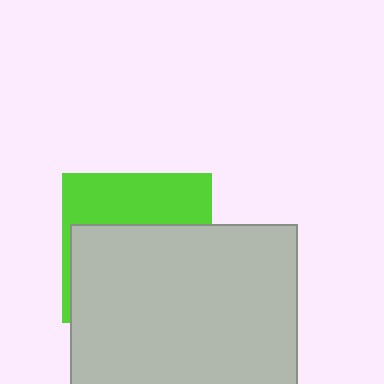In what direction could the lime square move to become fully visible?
The lime square could move up. That would shift it out from behind the light gray square entirely.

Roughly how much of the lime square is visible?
A small part of it is visible (roughly 37%).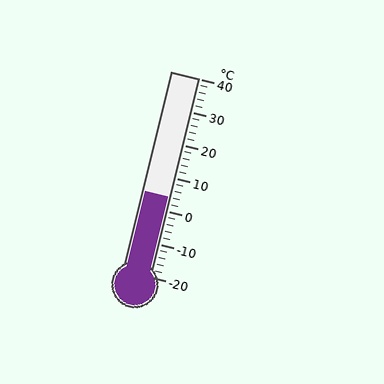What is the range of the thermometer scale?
The thermometer scale ranges from -20°C to 40°C.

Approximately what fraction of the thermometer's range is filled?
The thermometer is filled to approximately 40% of its range.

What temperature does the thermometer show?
The thermometer shows approximately 4°C.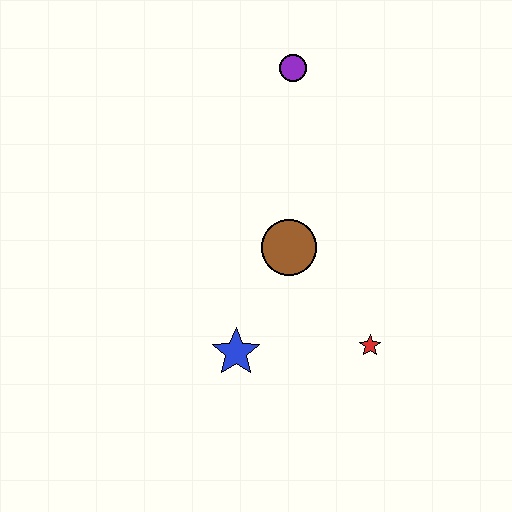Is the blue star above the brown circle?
No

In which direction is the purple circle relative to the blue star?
The purple circle is above the blue star.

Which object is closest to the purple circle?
The brown circle is closest to the purple circle.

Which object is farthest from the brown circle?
The purple circle is farthest from the brown circle.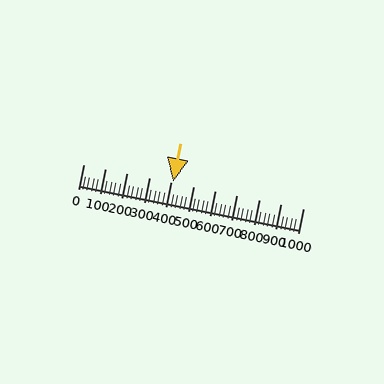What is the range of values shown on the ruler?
The ruler shows values from 0 to 1000.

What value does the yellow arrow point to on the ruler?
The yellow arrow points to approximately 409.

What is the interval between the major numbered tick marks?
The major tick marks are spaced 100 units apart.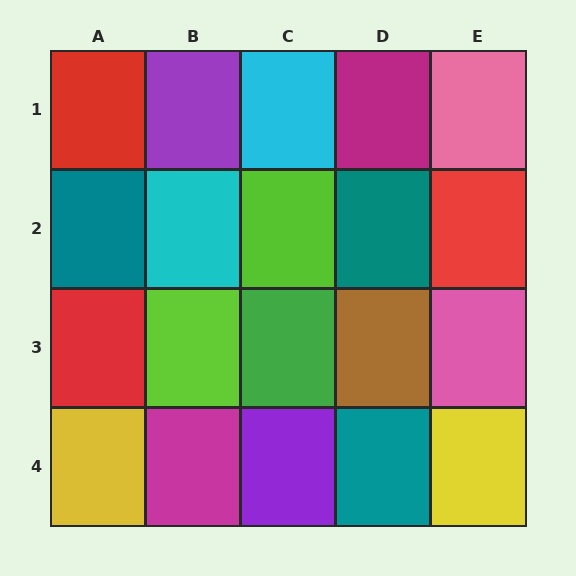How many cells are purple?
2 cells are purple.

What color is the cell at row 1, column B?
Purple.